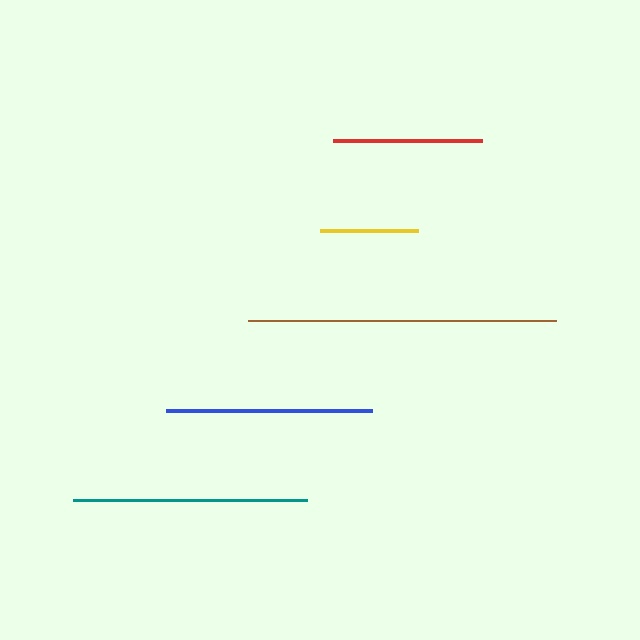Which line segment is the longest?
The brown line is the longest at approximately 308 pixels.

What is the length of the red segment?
The red segment is approximately 148 pixels long.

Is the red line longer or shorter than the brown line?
The brown line is longer than the red line.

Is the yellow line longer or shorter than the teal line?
The teal line is longer than the yellow line.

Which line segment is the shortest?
The yellow line is the shortest at approximately 98 pixels.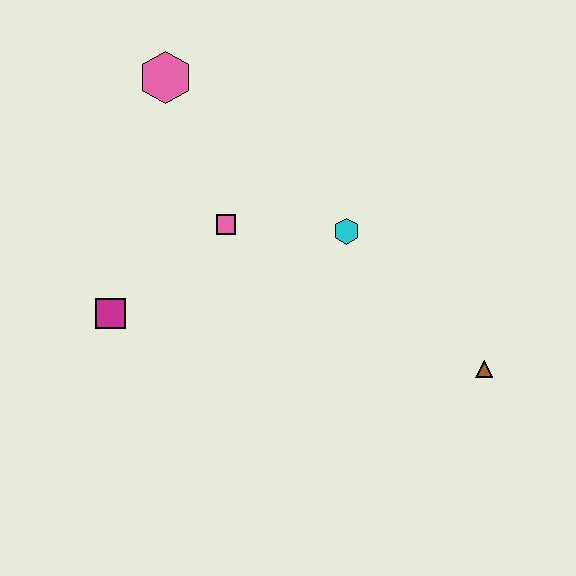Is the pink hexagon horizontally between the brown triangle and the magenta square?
Yes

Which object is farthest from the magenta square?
The brown triangle is farthest from the magenta square.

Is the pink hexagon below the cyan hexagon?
No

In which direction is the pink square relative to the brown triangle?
The pink square is to the left of the brown triangle.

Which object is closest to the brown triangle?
The cyan hexagon is closest to the brown triangle.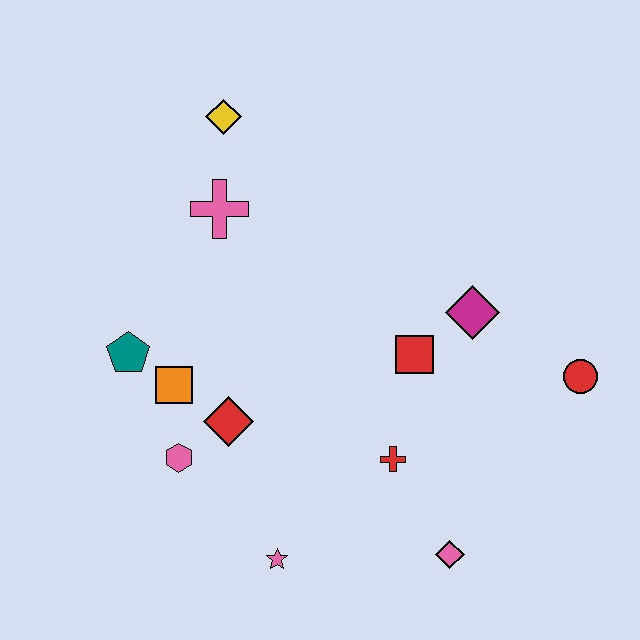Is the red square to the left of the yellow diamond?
No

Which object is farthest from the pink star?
The yellow diamond is farthest from the pink star.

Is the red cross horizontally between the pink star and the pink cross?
No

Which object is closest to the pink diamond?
The red cross is closest to the pink diamond.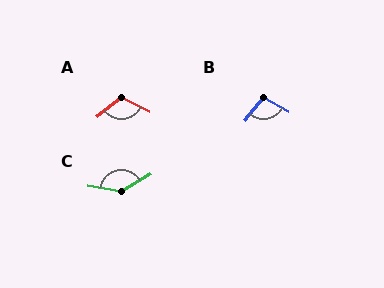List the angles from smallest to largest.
B (99°), A (114°), C (140°).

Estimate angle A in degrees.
Approximately 114 degrees.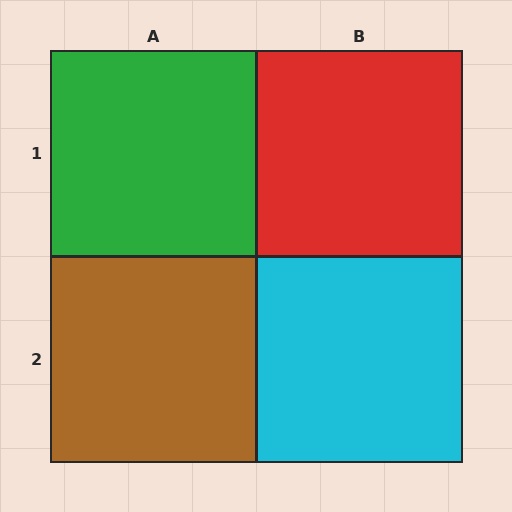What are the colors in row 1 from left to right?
Green, red.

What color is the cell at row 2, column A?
Brown.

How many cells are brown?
1 cell is brown.